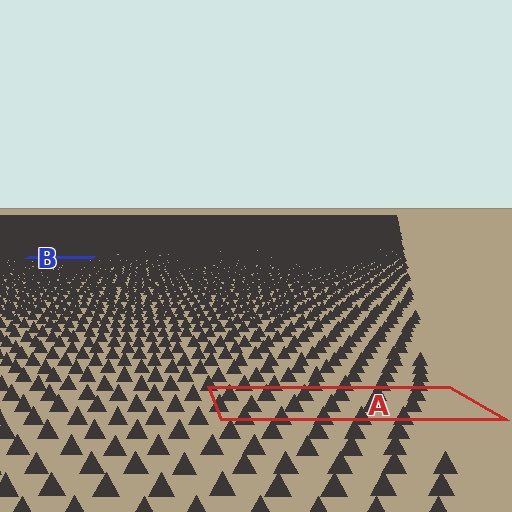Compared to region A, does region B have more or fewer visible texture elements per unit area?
Region B has more texture elements per unit area — they are packed more densely because it is farther away.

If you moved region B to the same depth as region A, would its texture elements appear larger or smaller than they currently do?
They would appear larger. At a closer depth, the same texture elements are projected at a bigger on-screen size.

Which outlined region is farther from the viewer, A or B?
Region B is farther from the viewer — the texture elements inside it appear smaller and more densely packed.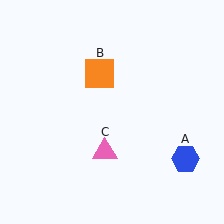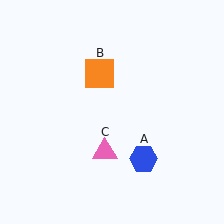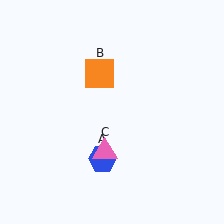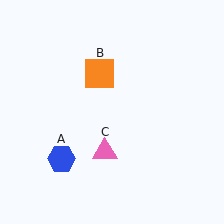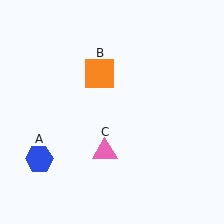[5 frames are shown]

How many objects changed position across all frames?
1 object changed position: blue hexagon (object A).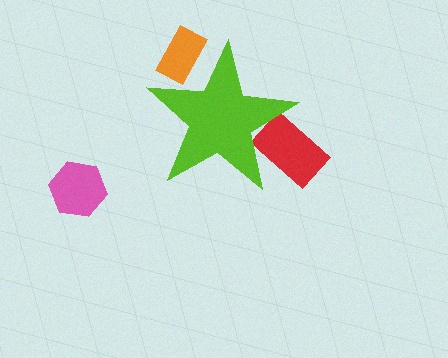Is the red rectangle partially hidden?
Yes, the red rectangle is partially hidden behind the lime star.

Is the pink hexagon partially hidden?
No, the pink hexagon is fully visible.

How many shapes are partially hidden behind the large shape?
2 shapes are partially hidden.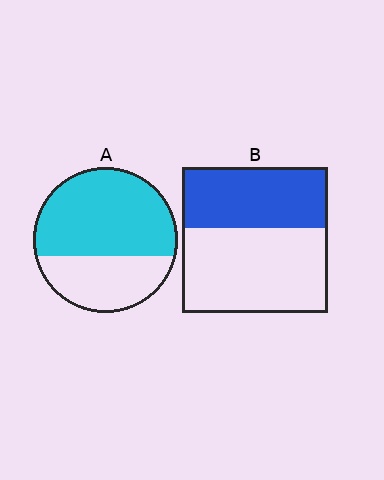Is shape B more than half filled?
No.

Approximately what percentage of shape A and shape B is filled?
A is approximately 65% and B is approximately 40%.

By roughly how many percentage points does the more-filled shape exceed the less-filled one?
By roughly 20 percentage points (A over B).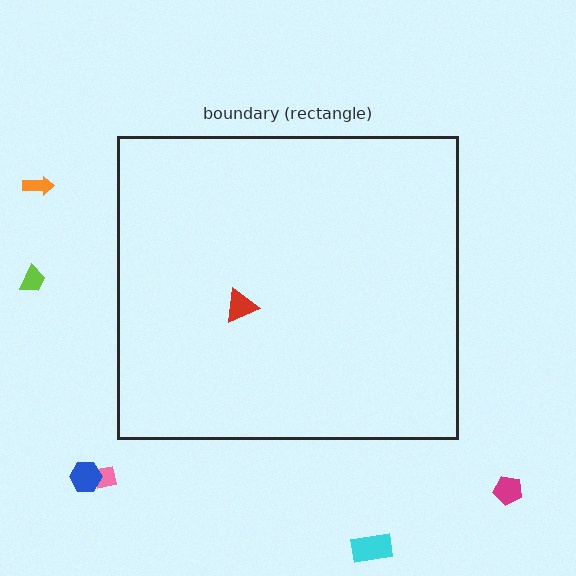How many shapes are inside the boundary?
1 inside, 6 outside.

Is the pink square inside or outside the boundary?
Outside.